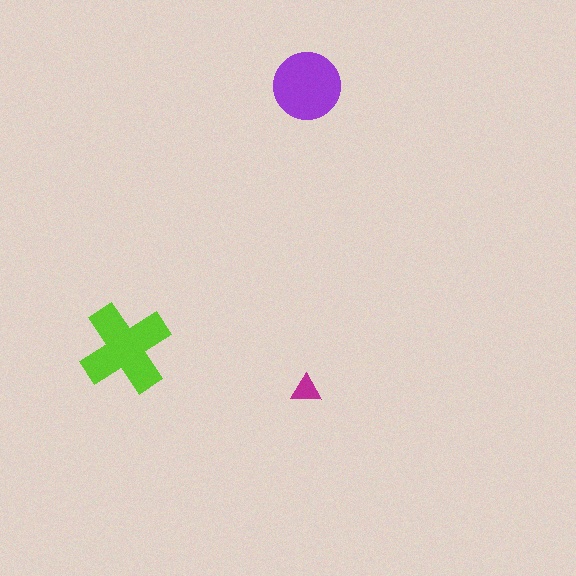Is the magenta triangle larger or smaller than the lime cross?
Smaller.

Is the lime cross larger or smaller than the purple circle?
Larger.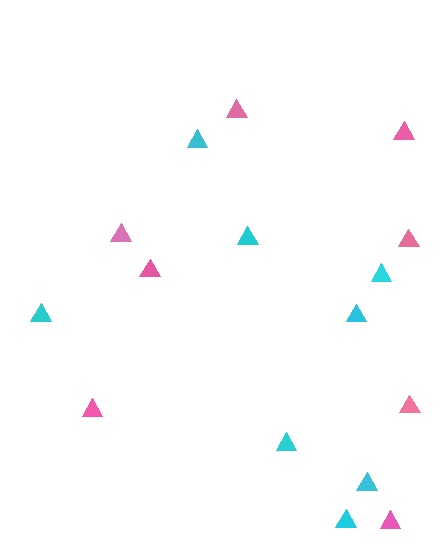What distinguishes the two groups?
There are 2 groups: one group of cyan triangles (8) and one group of pink triangles (8).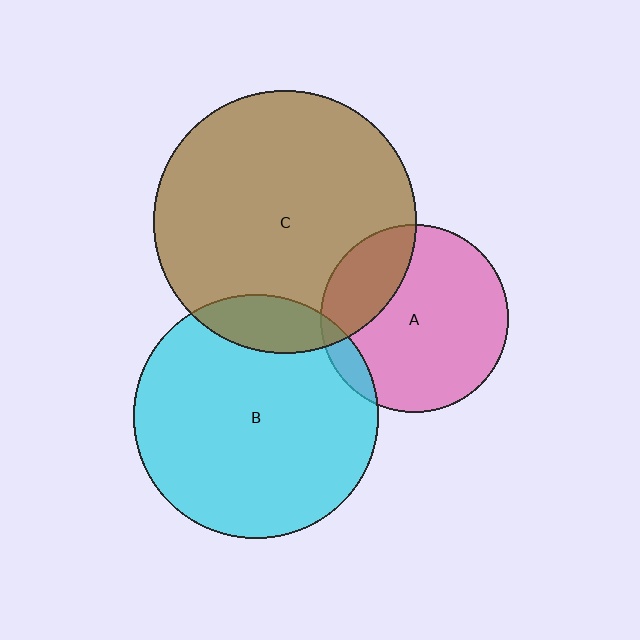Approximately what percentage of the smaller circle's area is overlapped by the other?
Approximately 10%.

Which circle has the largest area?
Circle C (brown).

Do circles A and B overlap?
Yes.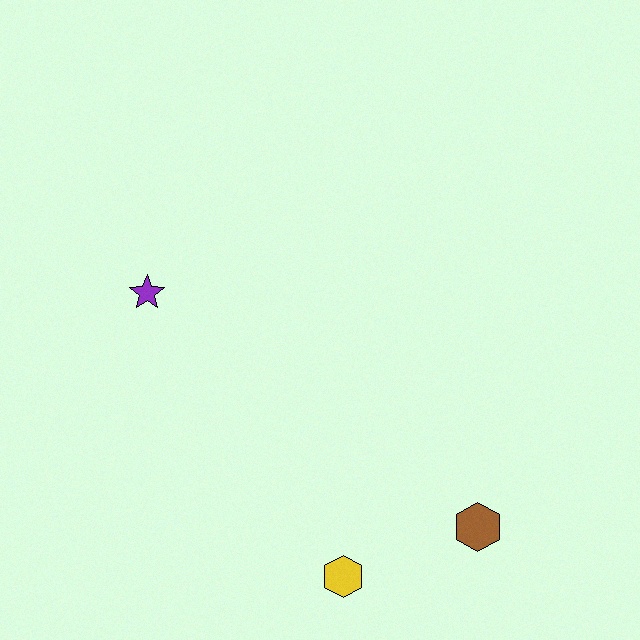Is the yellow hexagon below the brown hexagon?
Yes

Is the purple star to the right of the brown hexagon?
No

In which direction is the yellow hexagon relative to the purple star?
The yellow hexagon is below the purple star.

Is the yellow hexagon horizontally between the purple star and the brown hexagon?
Yes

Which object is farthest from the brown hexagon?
The purple star is farthest from the brown hexagon.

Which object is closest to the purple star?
The yellow hexagon is closest to the purple star.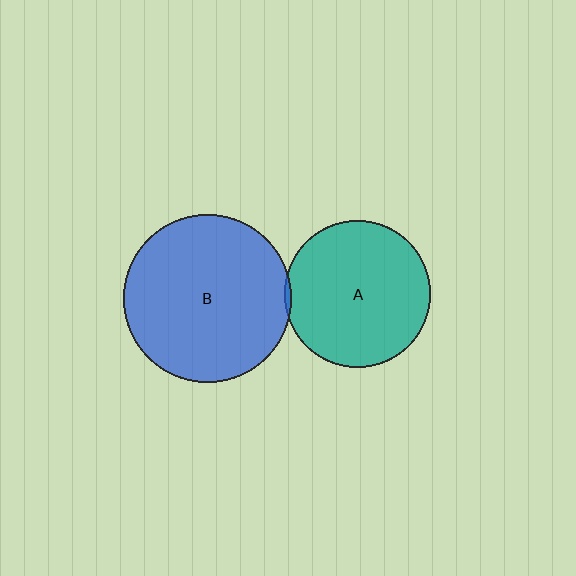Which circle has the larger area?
Circle B (blue).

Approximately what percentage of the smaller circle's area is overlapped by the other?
Approximately 5%.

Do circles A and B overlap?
Yes.